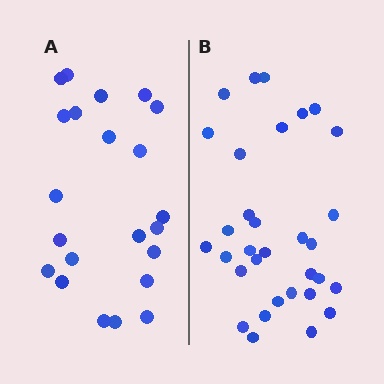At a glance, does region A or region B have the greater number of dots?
Region B (the right region) has more dots.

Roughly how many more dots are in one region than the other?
Region B has roughly 10 or so more dots than region A.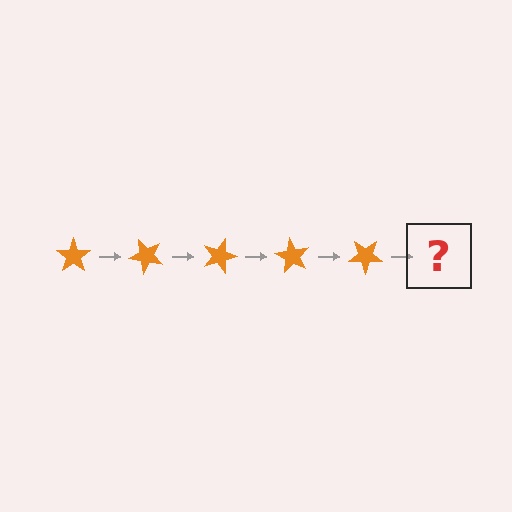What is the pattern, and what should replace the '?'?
The pattern is that the star rotates 45 degrees each step. The '?' should be an orange star rotated 225 degrees.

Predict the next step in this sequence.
The next step is an orange star rotated 225 degrees.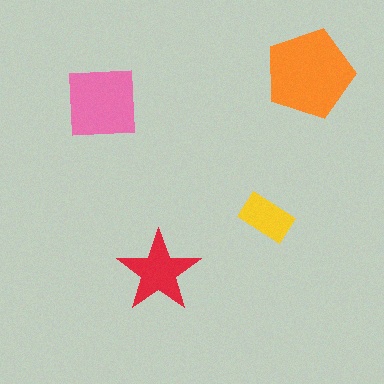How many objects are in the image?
There are 4 objects in the image.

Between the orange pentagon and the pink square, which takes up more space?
The orange pentagon.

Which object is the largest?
The orange pentagon.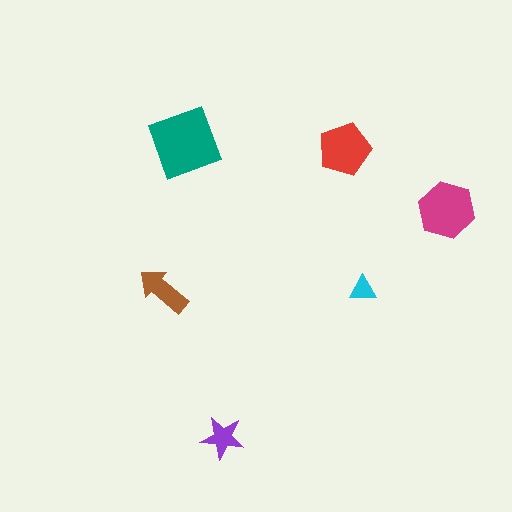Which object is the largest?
The teal diamond.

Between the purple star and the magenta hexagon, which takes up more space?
The magenta hexagon.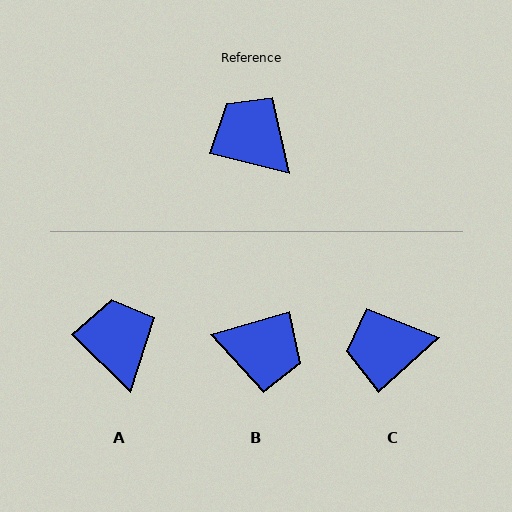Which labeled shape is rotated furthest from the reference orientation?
B, about 150 degrees away.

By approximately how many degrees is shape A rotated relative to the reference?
Approximately 30 degrees clockwise.